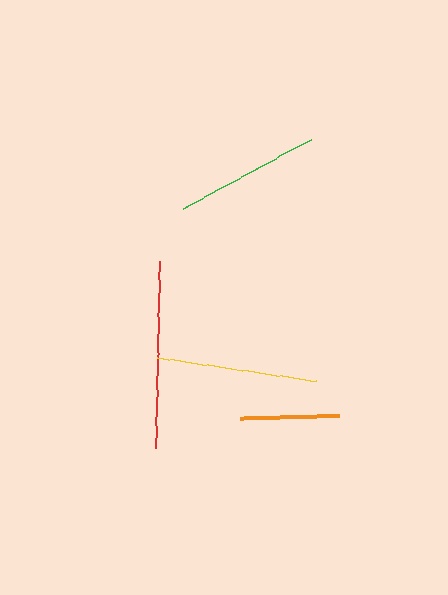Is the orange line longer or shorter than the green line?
The green line is longer than the orange line.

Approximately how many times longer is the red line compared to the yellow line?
The red line is approximately 1.2 times the length of the yellow line.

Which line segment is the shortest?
The orange line is the shortest at approximately 99 pixels.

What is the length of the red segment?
The red segment is approximately 188 pixels long.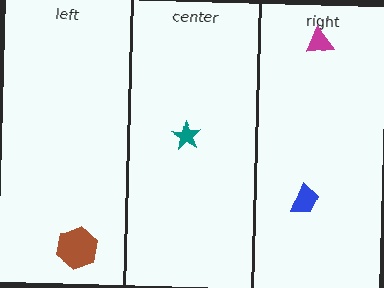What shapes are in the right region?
The magenta triangle, the blue trapezoid.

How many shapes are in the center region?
1.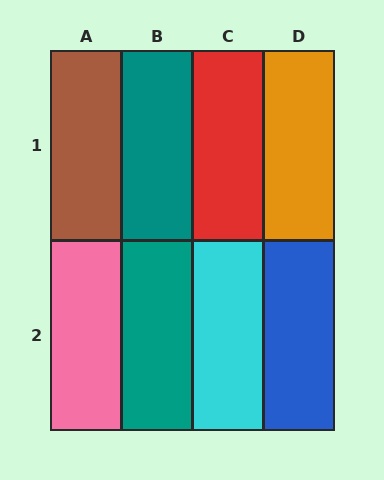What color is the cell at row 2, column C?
Cyan.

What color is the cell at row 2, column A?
Pink.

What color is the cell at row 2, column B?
Teal.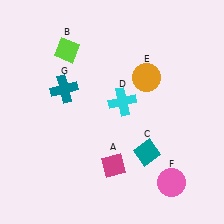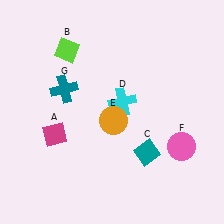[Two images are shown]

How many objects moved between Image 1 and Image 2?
3 objects moved between the two images.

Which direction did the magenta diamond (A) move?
The magenta diamond (A) moved left.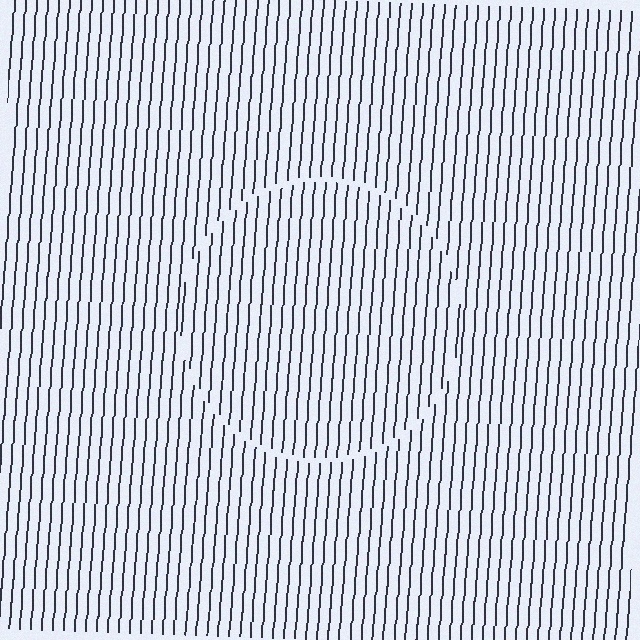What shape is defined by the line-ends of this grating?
An illusory circle. The interior of the shape contains the same grating, shifted by half a period — the contour is defined by the phase discontinuity where line-ends from the inner and outer gratings abut.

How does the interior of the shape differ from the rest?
The interior of the shape contains the same grating, shifted by half a period — the contour is defined by the phase discontinuity where line-ends from the inner and outer gratings abut.